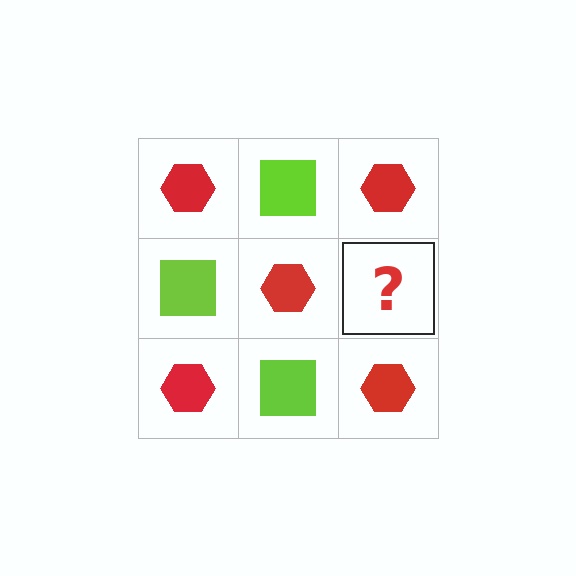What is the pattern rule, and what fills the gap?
The rule is that it alternates red hexagon and lime square in a checkerboard pattern. The gap should be filled with a lime square.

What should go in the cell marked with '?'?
The missing cell should contain a lime square.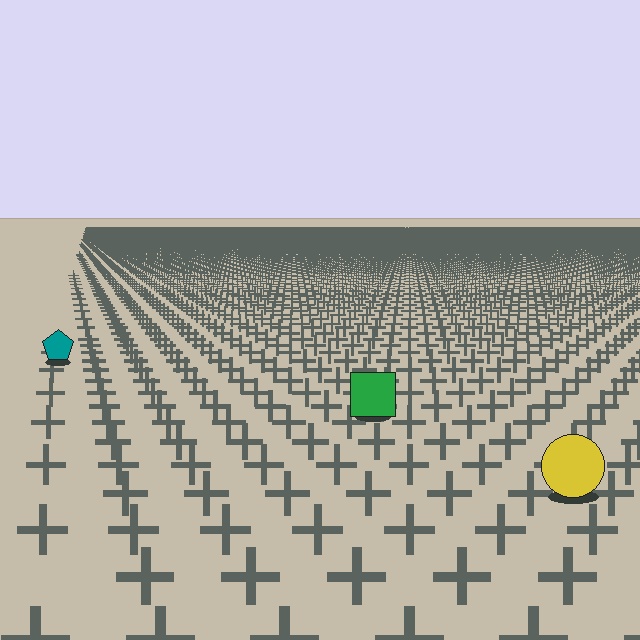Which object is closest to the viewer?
The yellow circle is closest. The texture marks near it are larger and more spread out.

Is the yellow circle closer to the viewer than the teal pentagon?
Yes. The yellow circle is closer — you can tell from the texture gradient: the ground texture is coarser near it.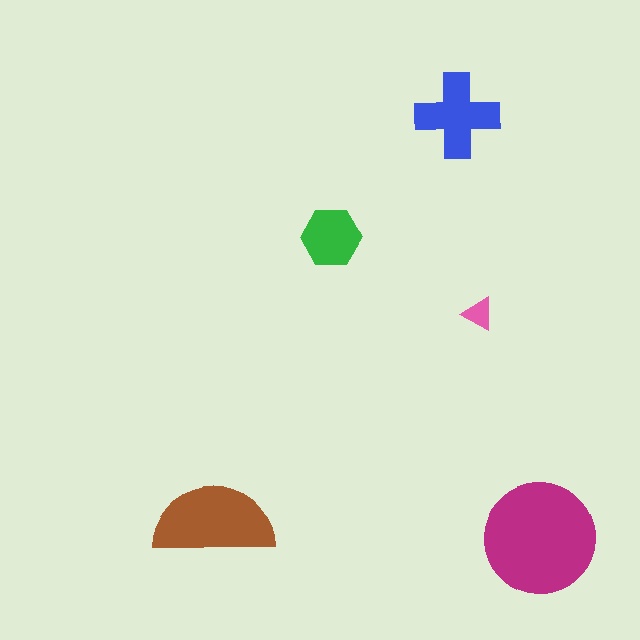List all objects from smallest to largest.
The pink triangle, the green hexagon, the blue cross, the brown semicircle, the magenta circle.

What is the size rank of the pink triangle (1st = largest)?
5th.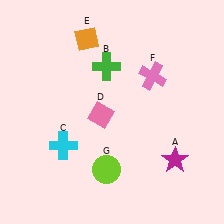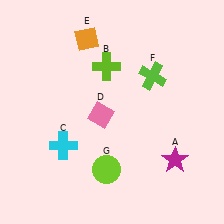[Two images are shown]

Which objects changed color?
B changed from green to lime. F changed from pink to lime.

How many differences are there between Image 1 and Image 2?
There are 2 differences between the two images.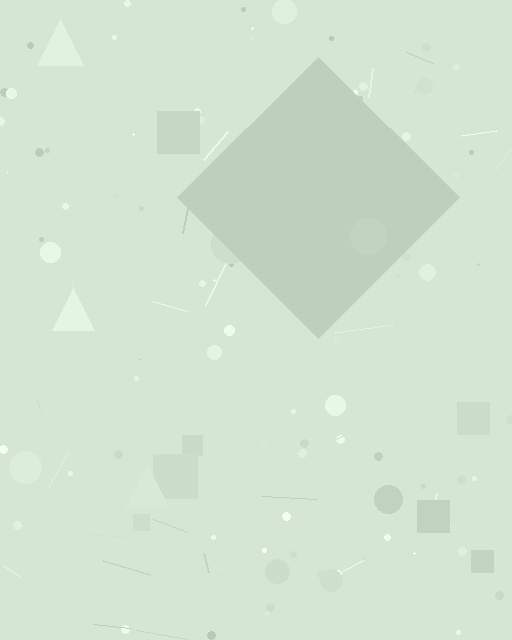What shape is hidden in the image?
A diamond is hidden in the image.